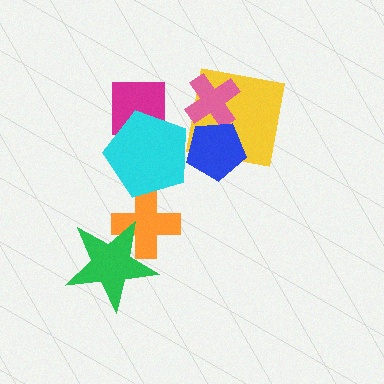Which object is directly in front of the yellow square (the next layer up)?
The pink cross is directly in front of the yellow square.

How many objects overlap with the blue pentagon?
3 objects overlap with the blue pentagon.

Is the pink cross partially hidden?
Yes, it is partially covered by another shape.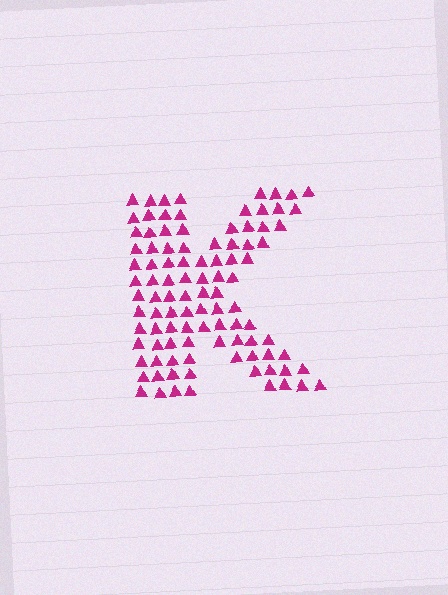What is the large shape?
The large shape is the letter K.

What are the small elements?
The small elements are triangles.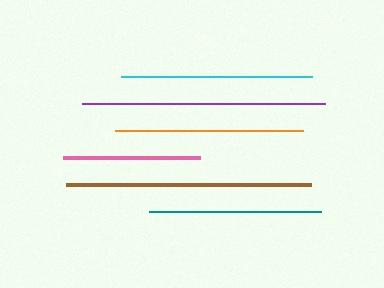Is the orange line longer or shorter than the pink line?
The orange line is longer than the pink line.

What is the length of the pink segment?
The pink segment is approximately 137 pixels long.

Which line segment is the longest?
The brown line is the longest at approximately 246 pixels.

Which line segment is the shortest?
The pink line is the shortest at approximately 137 pixels.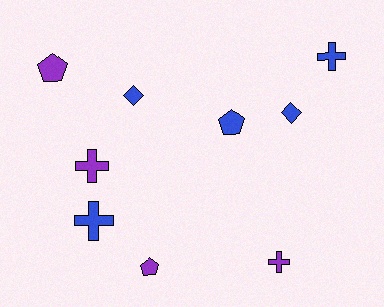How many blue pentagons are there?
There is 1 blue pentagon.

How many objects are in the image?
There are 9 objects.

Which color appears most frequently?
Blue, with 5 objects.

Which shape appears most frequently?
Cross, with 4 objects.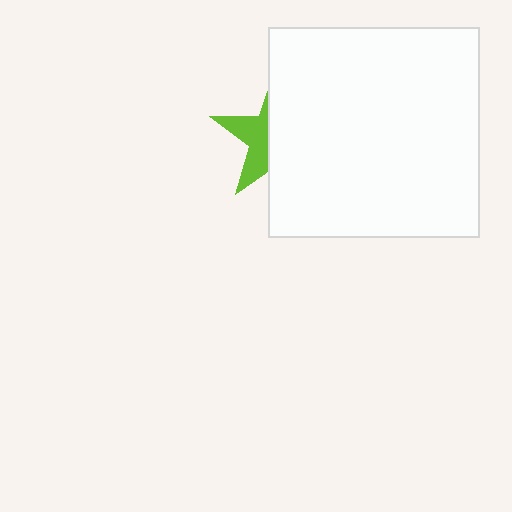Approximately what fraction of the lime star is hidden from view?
Roughly 63% of the lime star is hidden behind the white square.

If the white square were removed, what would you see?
You would see the complete lime star.